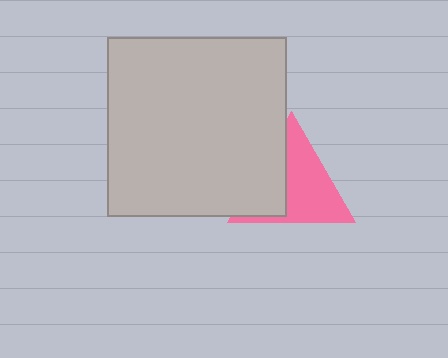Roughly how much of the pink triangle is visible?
About half of it is visible (roughly 61%).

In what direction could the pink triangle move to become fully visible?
The pink triangle could move right. That would shift it out from behind the light gray square entirely.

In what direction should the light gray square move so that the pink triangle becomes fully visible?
The light gray square should move left. That is the shortest direction to clear the overlap and leave the pink triangle fully visible.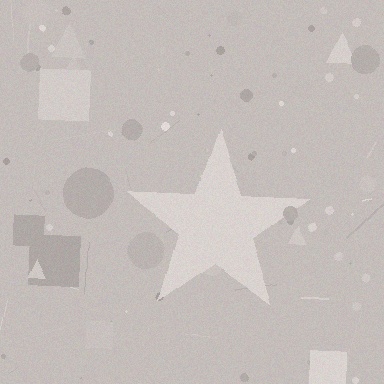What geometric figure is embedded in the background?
A star is embedded in the background.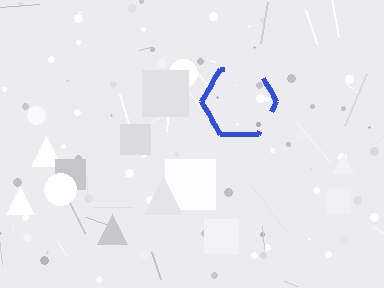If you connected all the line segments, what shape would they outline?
They would outline a hexagon.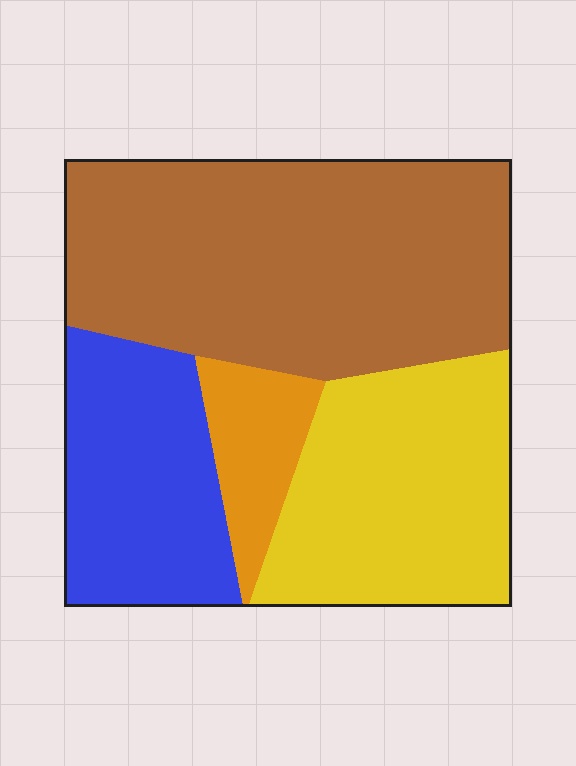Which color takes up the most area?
Brown, at roughly 45%.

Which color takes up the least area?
Orange, at roughly 10%.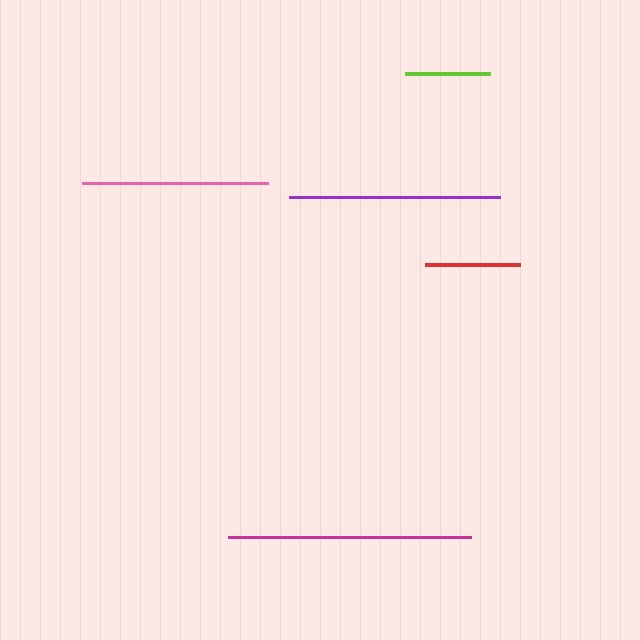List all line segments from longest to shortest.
From longest to shortest: magenta, purple, pink, red, lime.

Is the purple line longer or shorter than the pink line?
The purple line is longer than the pink line.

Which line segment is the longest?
The magenta line is the longest at approximately 243 pixels.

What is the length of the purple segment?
The purple segment is approximately 211 pixels long.